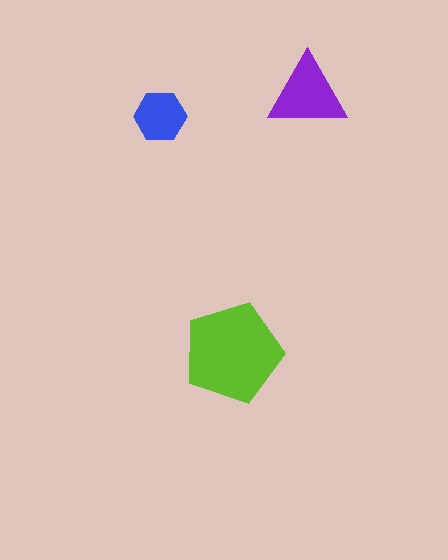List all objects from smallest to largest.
The blue hexagon, the purple triangle, the lime pentagon.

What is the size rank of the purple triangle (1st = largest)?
2nd.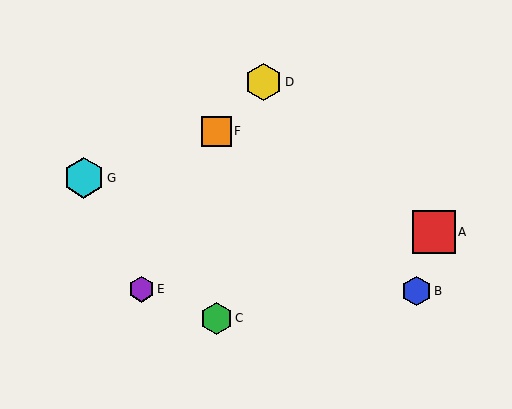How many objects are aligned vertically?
2 objects (C, F) are aligned vertically.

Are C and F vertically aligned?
Yes, both are at x≈216.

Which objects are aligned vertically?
Objects C, F are aligned vertically.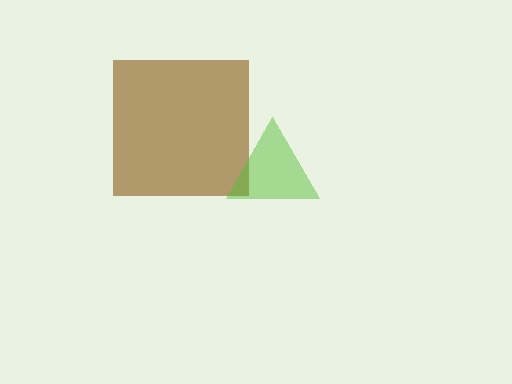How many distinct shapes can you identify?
There are 2 distinct shapes: a brown square, a lime triangle.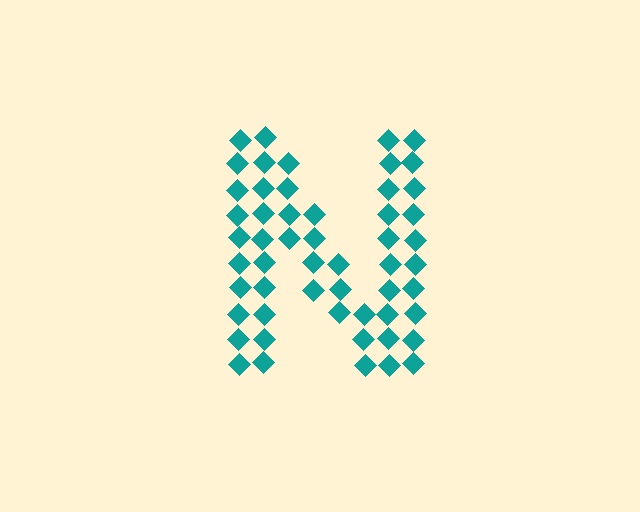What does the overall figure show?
The overall figure shows the letter N.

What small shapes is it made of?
It is made of small diamonds.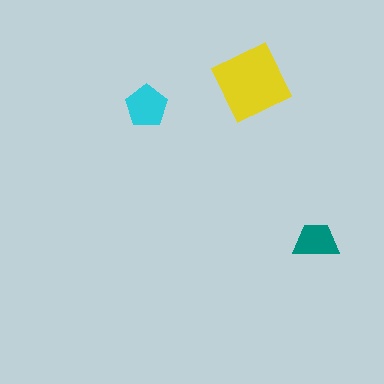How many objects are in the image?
There are 3 objects in the image.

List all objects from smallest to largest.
The teal trapezoid, the cyan pentagon, the yellow diamond.